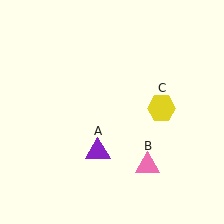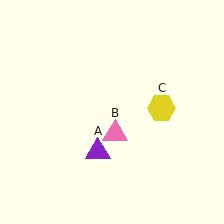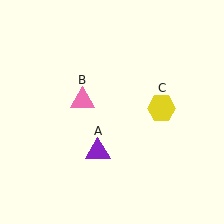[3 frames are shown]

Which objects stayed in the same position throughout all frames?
Purple triangle (object A) and yellow hexagon (object C) remained stationary.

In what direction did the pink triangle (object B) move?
The pink triangle (object B) moved up and to the left.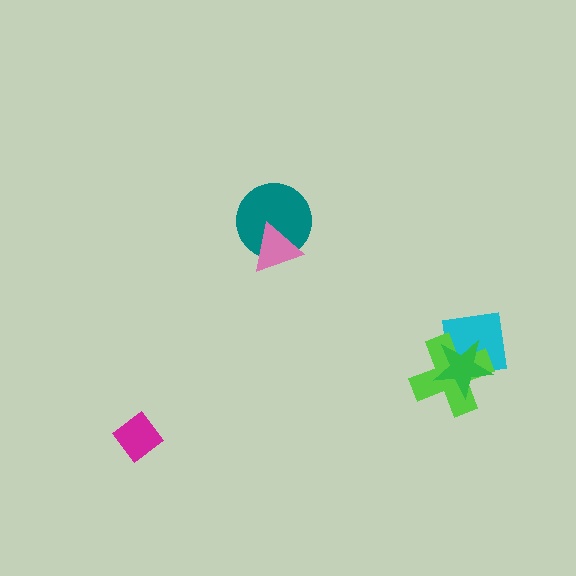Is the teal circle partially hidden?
Yes, it is partially covered by another shape.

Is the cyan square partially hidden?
Yes, it is partially covered by another shape.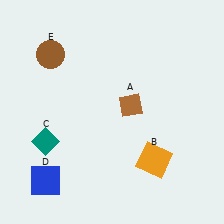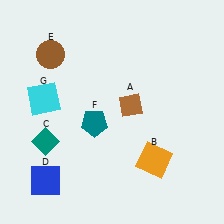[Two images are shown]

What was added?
A teal pentagon (F), a cyan square (G) were added in Image 2.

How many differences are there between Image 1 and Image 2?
There are 2 differences between the two images.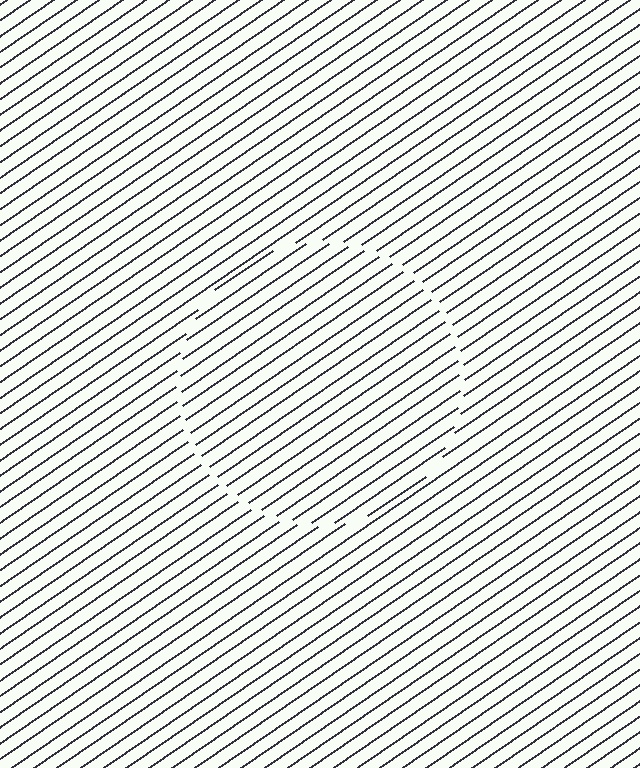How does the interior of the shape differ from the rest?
The interior of the shape contains the same grating, shifted by half a period — the contour is defined by the phase discontinuity where line-ends from the inner and outer gratings abut.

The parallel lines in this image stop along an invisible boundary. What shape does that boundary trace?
An illusory circle. The interior of the shape contains the same grating, shifted by half a period — the contour is defined by the phase discontinuity where line-ends from the inner and outer gratings abut.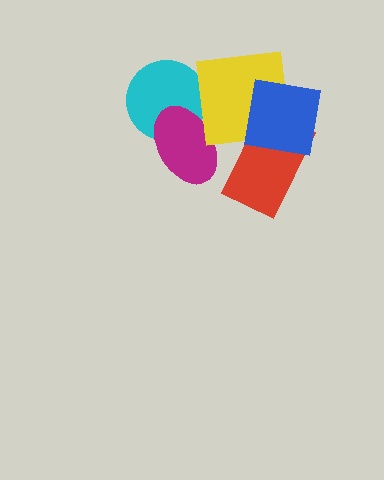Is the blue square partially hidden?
No, no other shape covers it.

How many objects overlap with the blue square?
2 objects overlap with the blue square.